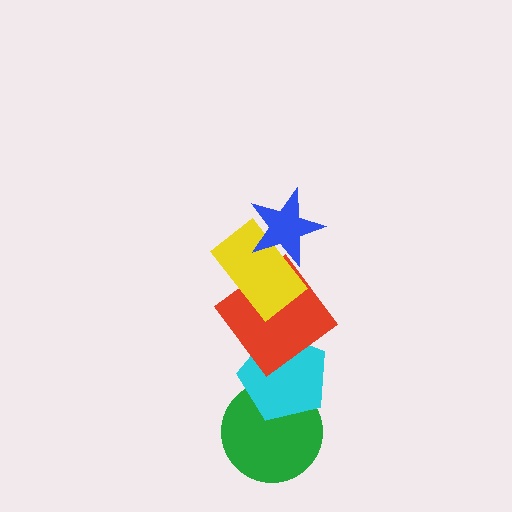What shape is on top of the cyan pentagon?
The red diamond is on top of the cyan pentagon.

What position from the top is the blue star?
The blue star is 1st from the top.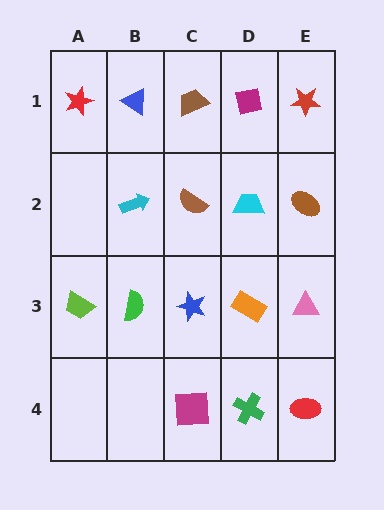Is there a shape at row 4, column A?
No, that cell is empty.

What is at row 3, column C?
A blue star.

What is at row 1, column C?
A brown trapezoid.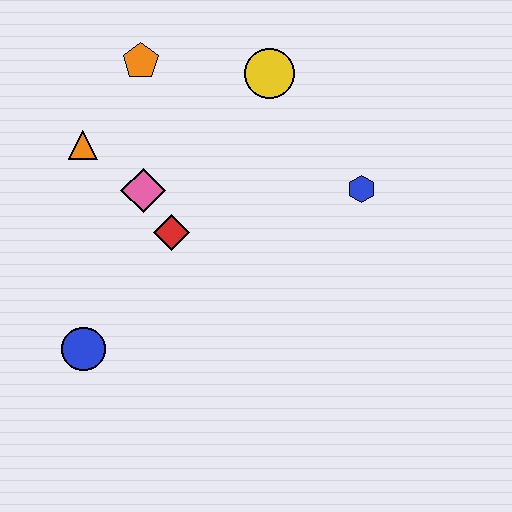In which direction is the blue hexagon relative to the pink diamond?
The blue hexagon is to the right of the pink diamond.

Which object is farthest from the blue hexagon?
The blue circle is farthest from the blue hexagon.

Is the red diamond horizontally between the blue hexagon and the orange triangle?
Yes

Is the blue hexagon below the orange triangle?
Yes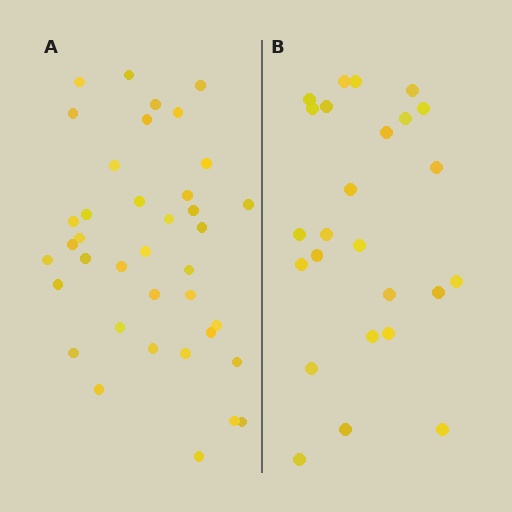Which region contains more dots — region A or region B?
Region A (the left region) has more dots.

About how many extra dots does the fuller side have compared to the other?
Region A has approximately 15 more dots than region B.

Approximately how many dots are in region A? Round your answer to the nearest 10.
About 40 dots. (The exact count is 38, which rounds to 40.)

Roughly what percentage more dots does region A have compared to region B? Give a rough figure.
About 50% more.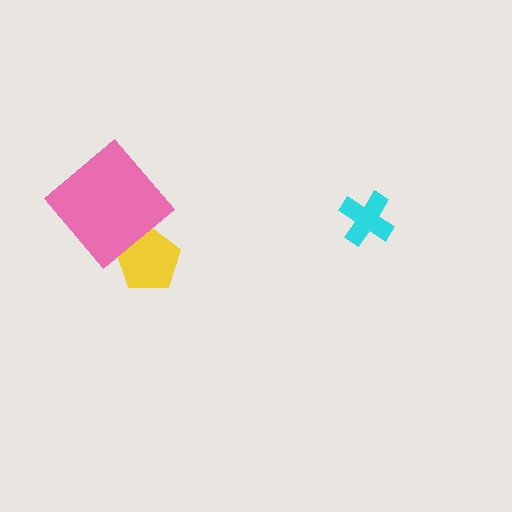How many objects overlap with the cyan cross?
0 objects overlap with the cyan cross.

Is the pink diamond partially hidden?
No, no other shape covers it.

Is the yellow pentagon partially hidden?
Yes, it is partially covered by another shape.